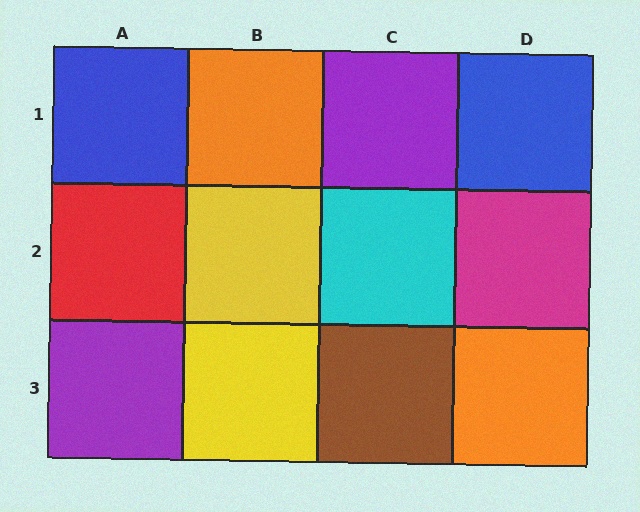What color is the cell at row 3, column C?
Brown.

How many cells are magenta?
1 cell is magenta.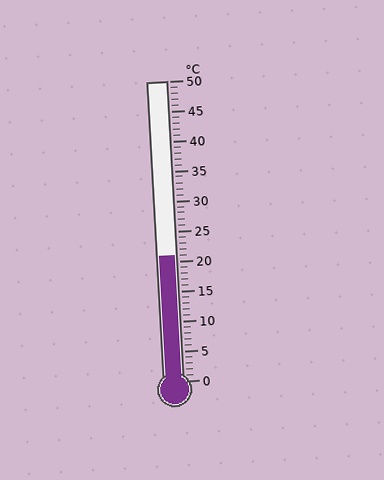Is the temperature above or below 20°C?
The temperature is above 20°C.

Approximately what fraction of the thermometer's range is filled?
The thermometer is filled to approximately 40% of its range.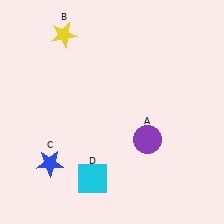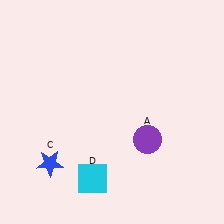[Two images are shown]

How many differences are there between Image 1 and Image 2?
There is 1 difference between the two images.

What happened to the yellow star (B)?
The yellow star (B) was removed in Image 2. It was in the top-left area of Image 1.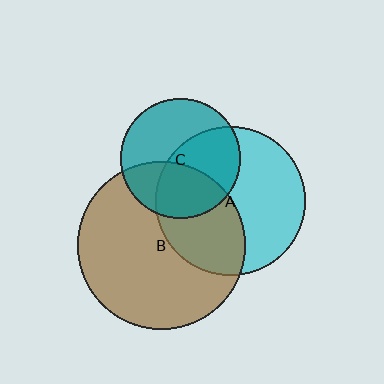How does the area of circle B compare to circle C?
Approximately 2.0 times.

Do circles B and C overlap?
Yes.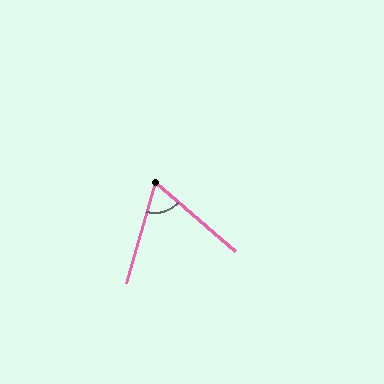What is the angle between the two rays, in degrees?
Approximately 65 degrees.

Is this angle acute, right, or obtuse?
It is acute.